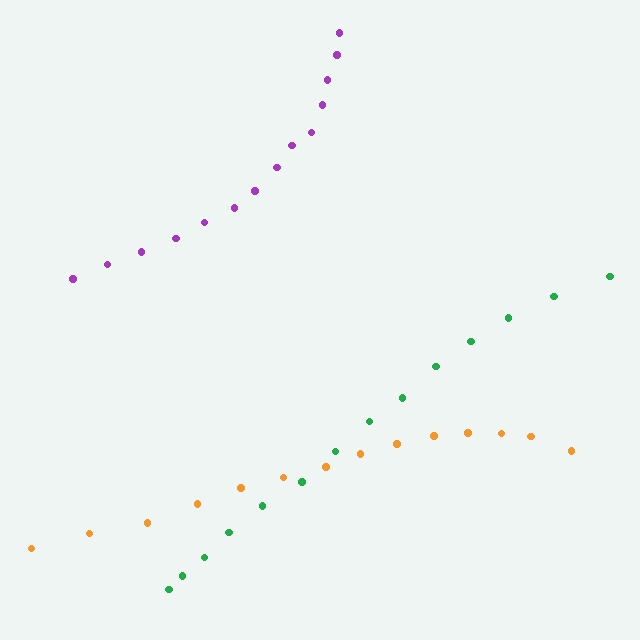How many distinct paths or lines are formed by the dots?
There are 3 distinct paths.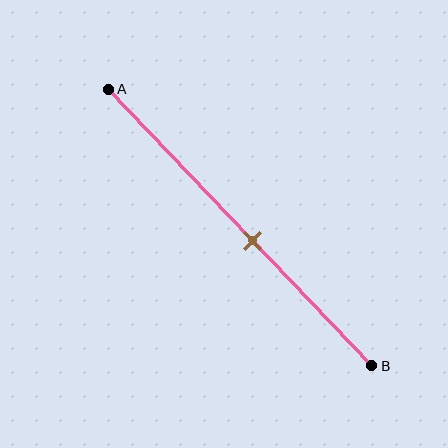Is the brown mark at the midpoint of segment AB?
No, the mark is at about 55% from A, not at the 50% midpoint.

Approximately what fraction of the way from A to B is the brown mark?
The brown mark is approximately 55% of the way from A to B.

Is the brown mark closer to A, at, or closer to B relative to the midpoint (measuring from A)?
The brown mark is closer to point B than the midpoint of segment AB.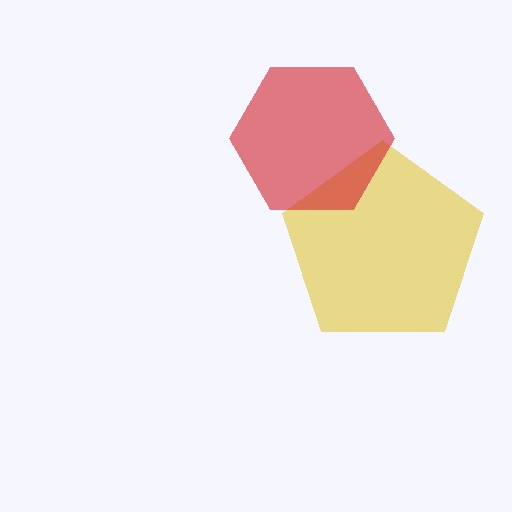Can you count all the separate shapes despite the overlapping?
Yes, there are 2 separate shapes.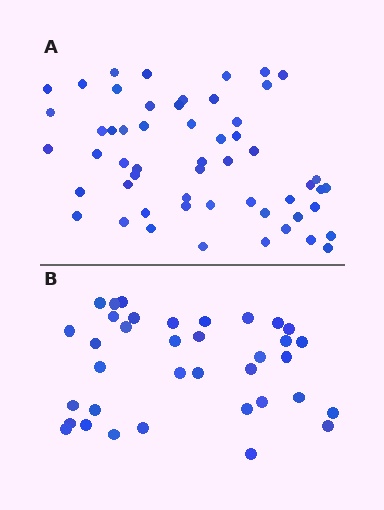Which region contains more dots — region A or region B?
Region A (the top region) has more dots.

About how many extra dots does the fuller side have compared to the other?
Region A has approximately 20 more dots than region B.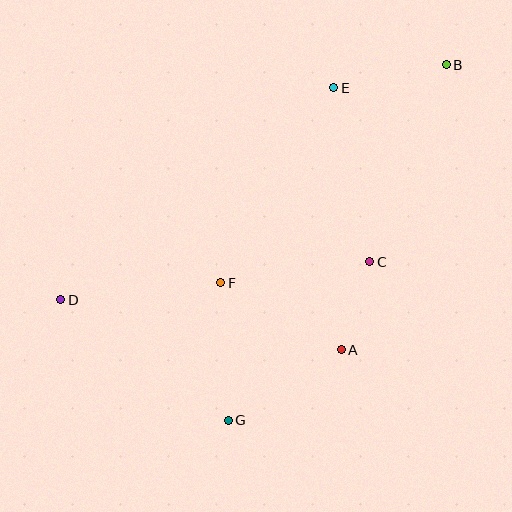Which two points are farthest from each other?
Points B and D are farthest from each other.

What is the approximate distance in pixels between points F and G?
The distance between F and G is approximately 138 pixels.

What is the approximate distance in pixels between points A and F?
The distance between A and F is approximately 138 pixels.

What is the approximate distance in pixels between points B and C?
The distance between B and C is approximately 211 pixels.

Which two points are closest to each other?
Points A and C are closest to each other.